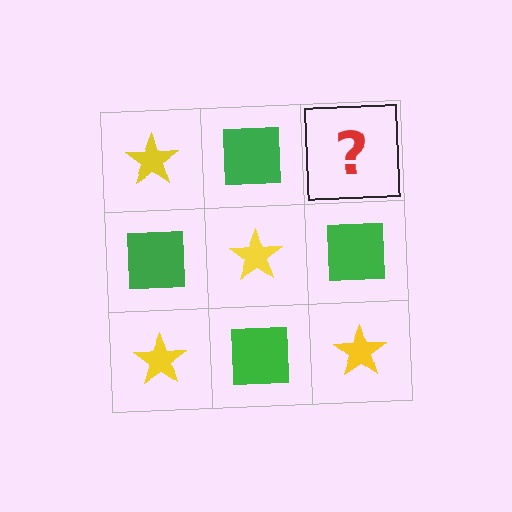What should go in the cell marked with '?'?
The missing cell should contain a yellow star.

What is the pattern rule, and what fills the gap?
The rule is that it alternates yellow star and green square in a checkerboard pattern. The gap should be filled with a yellow star.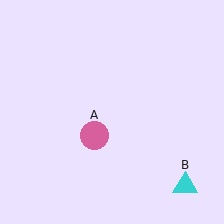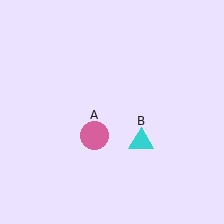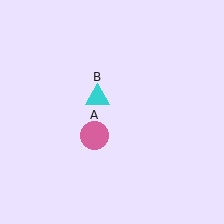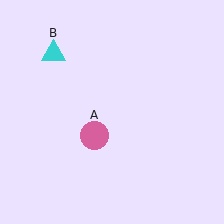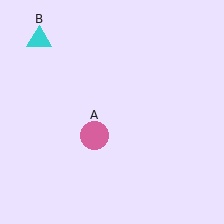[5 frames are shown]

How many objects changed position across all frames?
1 object changed position: cyan triangle (object B).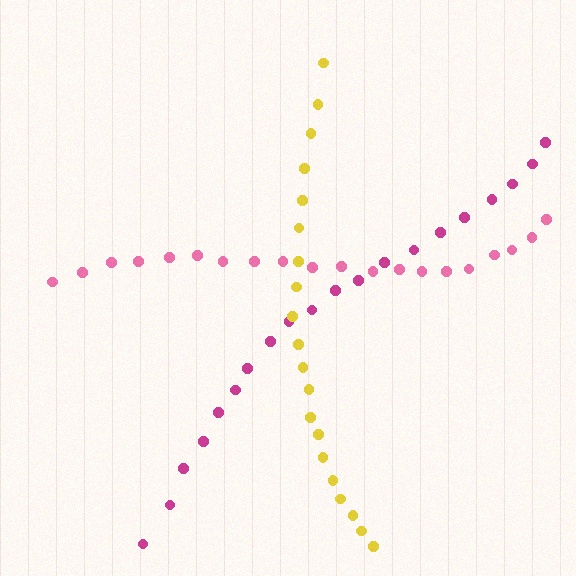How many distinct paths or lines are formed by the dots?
There are 3 distinct paths.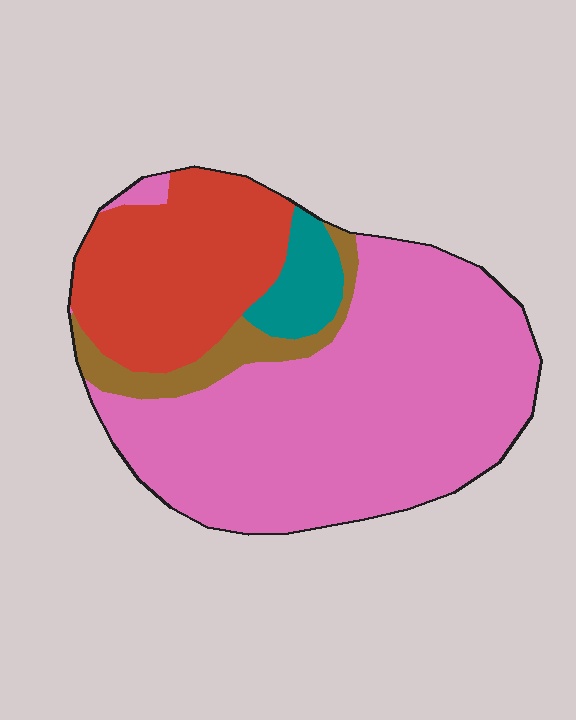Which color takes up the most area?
Pink, at roughly 60%.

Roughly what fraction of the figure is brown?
Brown takes up about one tenth (1/10) of the figure.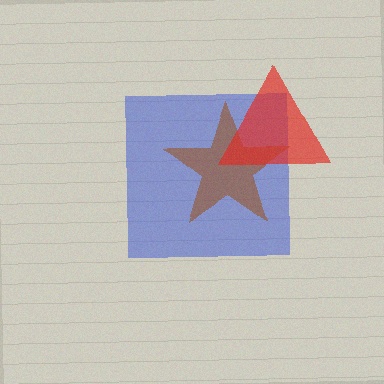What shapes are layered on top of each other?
The layered shapes are: a blue square, a brown star, a red triangle.